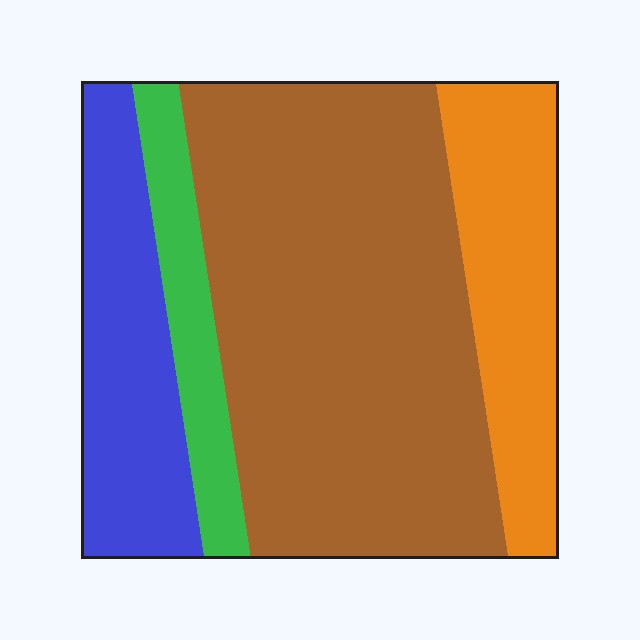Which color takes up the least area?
Green, at roughly 10%.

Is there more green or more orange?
Orange.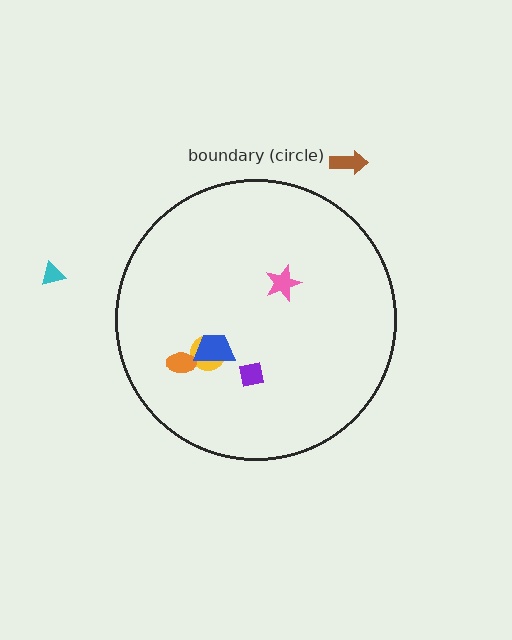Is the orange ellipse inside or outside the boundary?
Inside.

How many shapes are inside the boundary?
5 inside, 2 outside.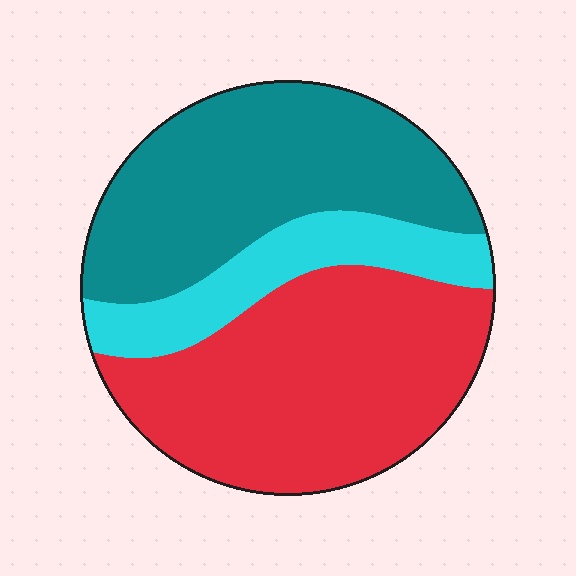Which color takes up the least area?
Cyan, at roughly 15%.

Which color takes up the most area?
Red, at roughly 45%.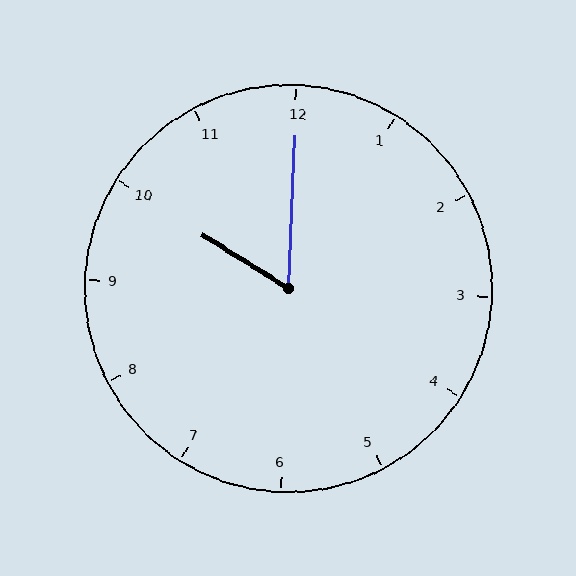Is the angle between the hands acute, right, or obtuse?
It is acute.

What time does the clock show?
10:00.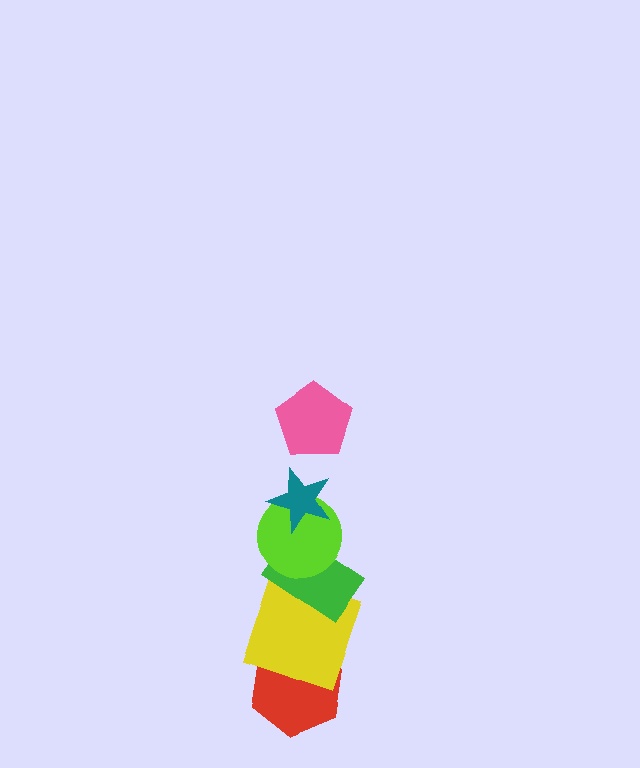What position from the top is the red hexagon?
The red hexagon is 6th from the top.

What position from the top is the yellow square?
The yellow square is 5th from the top.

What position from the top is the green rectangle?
The green rectangle is 4th from the top.